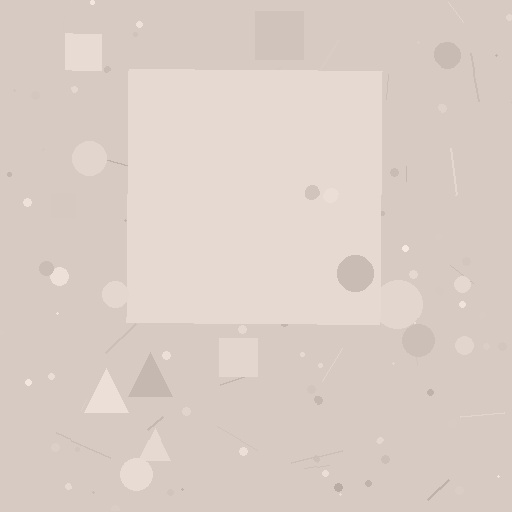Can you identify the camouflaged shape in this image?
The camouflaged shape is a square.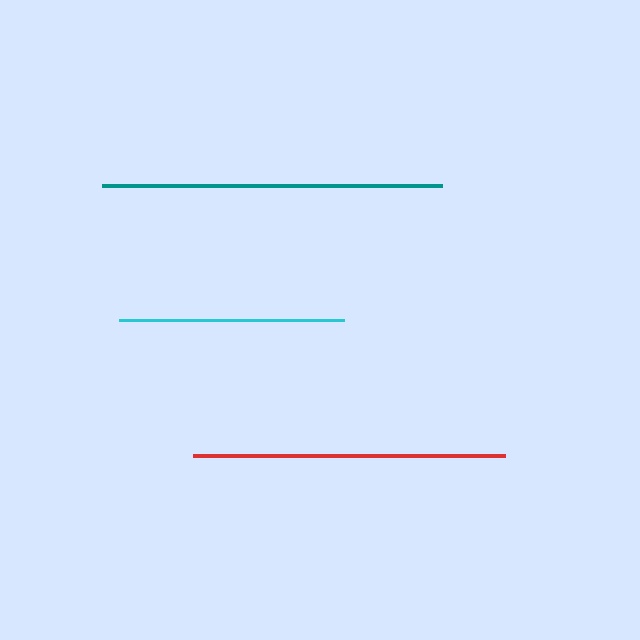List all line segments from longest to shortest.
From longest to shortest: teal, red, cyan.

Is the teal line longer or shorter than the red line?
The teal line is longer than the red line.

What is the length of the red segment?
The red segment is approximately 312 pixels long.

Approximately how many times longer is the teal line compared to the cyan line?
The teal line is approximately 1.5 times the length of the cyan line.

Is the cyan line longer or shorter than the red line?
The red line is longer than the cyan line.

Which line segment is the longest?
The teal line is the longest at approximately 340 pixels.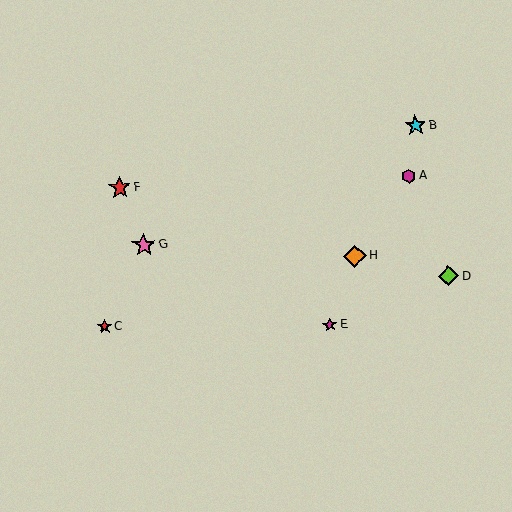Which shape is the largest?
The pink star (labeled G) is the largest.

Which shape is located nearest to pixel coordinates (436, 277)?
The lime diamond (labeled D) at (449, 276) is nearest to that location.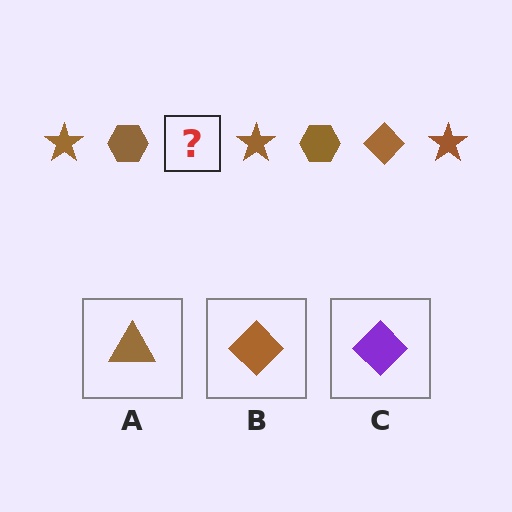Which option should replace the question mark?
Option B.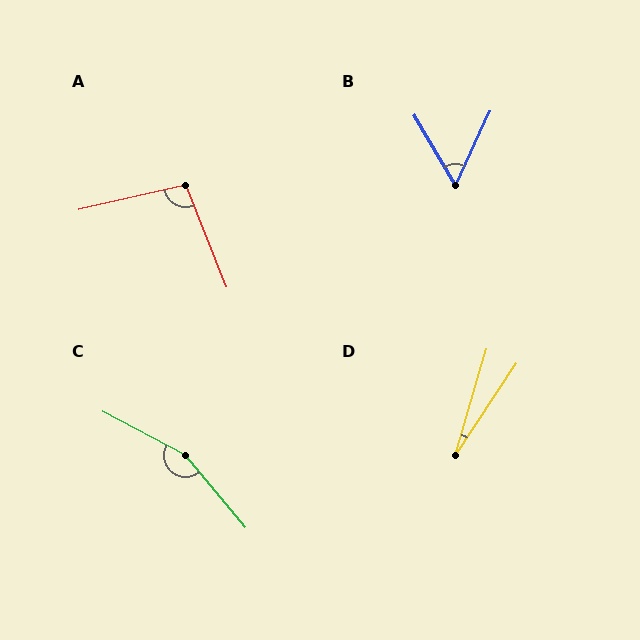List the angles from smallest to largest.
D (17°), B (55°), A (99°), C (158°).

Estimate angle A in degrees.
Approximately 99 degrees.